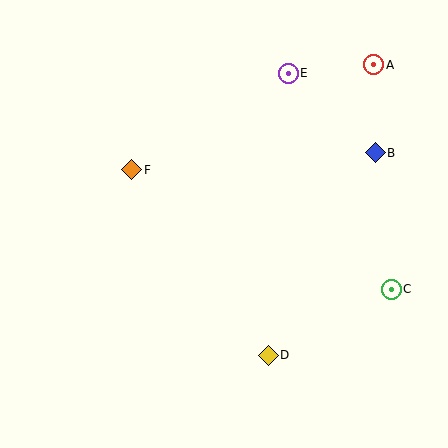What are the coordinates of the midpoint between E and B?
The midpoint between E and B is at (332, 113).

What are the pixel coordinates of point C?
Point C is at (391, 289).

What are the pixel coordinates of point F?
Point F is at (132, 170).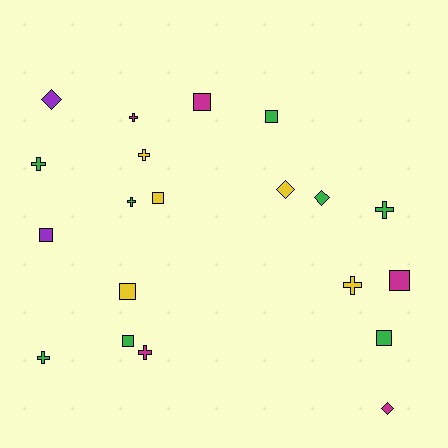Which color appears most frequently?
Green, with 8 objects.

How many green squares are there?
There are 3 green squares.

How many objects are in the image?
There are 20 objects.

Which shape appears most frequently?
Cross, with 8 objects.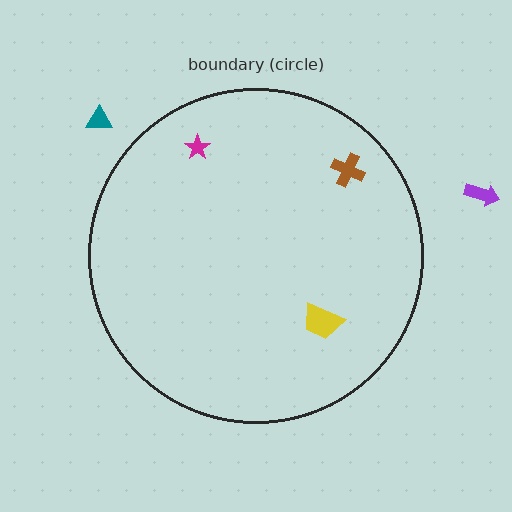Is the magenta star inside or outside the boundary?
Inside.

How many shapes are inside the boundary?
3 inside, 2 outside.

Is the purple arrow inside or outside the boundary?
Outside.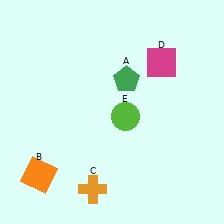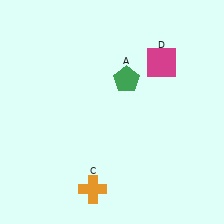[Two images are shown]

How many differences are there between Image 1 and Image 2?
There are 2 differences between the two images.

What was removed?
The orange square (B), the lime circle (E) were removed in Image 2.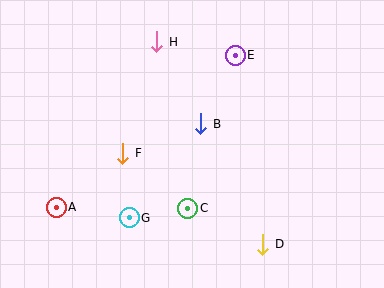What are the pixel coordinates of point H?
Point H is at (157, 42).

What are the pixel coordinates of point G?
Point G is at (129, 218).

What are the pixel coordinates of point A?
Point A is at (56, 207).